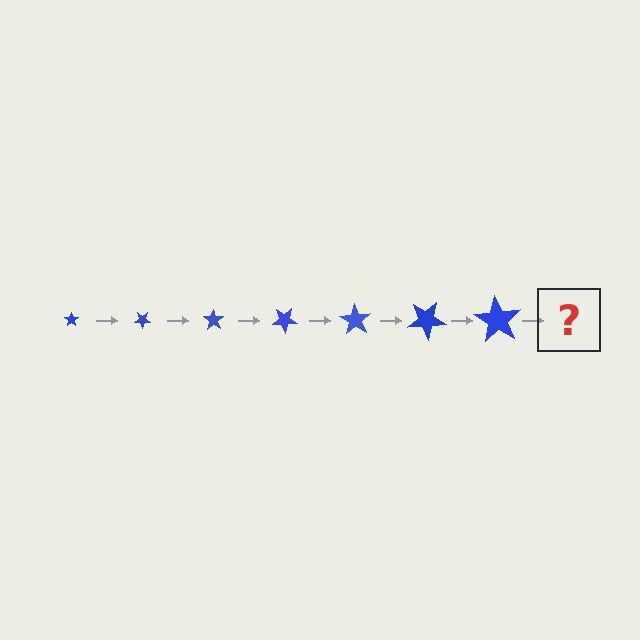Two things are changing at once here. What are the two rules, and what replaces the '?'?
The two rules are that the star grows larger each step and it rotates 35 degrees each step. The '?' should be a star, larger than the previous one and rotated 245 degrees from the start.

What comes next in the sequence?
The next element should be a star, larger than the previous one and rotated 245 degrees from the start.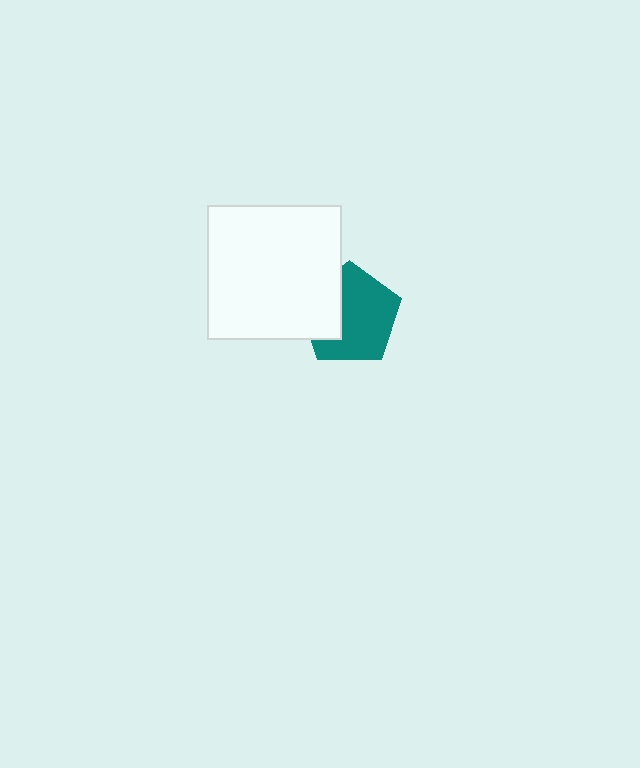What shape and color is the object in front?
The object in front is a white square.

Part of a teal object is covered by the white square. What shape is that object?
It is a pentagon.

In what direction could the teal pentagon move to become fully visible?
The teal pentagon could move right. That would shift it out from behind the white square entirely.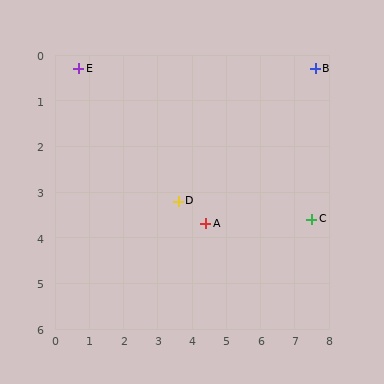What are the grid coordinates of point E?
Point E is at approximately (0.7, 0.3).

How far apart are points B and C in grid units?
Points B and C are about 3.3 grid units apart.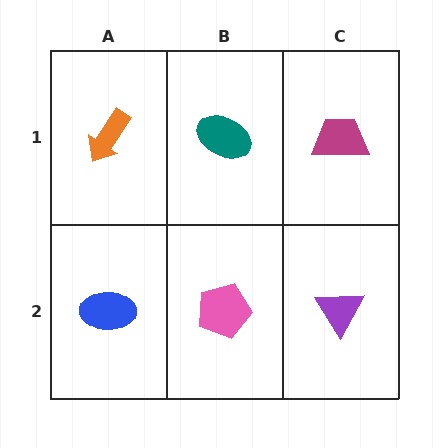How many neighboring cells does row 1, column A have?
2.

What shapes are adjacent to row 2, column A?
An orange arrow (row 1, column A), a pink pentagon (row 2, column B).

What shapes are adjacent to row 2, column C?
A magenta trapezoid (row 1, column C), a pink pentagon (row 2, column B).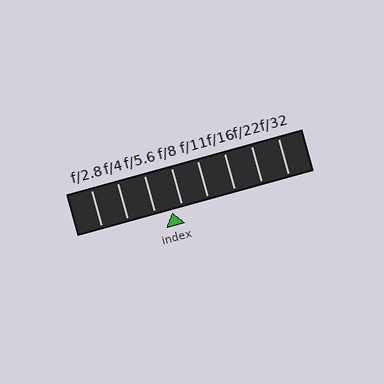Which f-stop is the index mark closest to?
The index mark is closest to f/8.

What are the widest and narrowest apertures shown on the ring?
The widest aperture shown is f/2.8 and the narrowest is f/32.